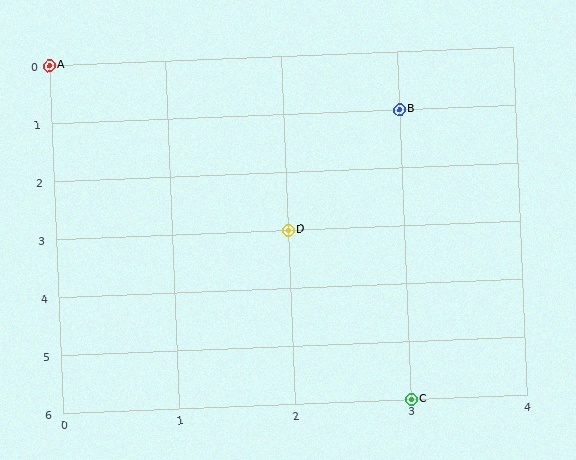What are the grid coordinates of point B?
Point B is at grid coordinates (3, 1).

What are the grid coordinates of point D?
Point D is at grid coordinates (2, 3).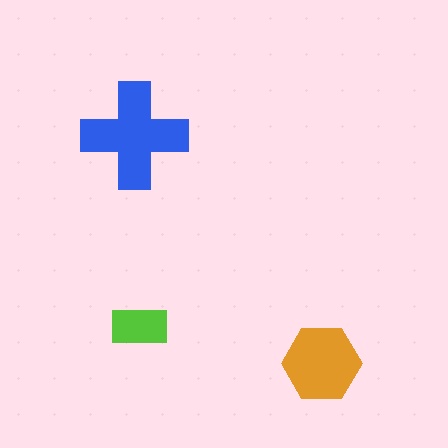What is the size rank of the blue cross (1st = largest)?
1st.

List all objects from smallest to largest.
The lime rectangle, the orange hexagon, the blue cross.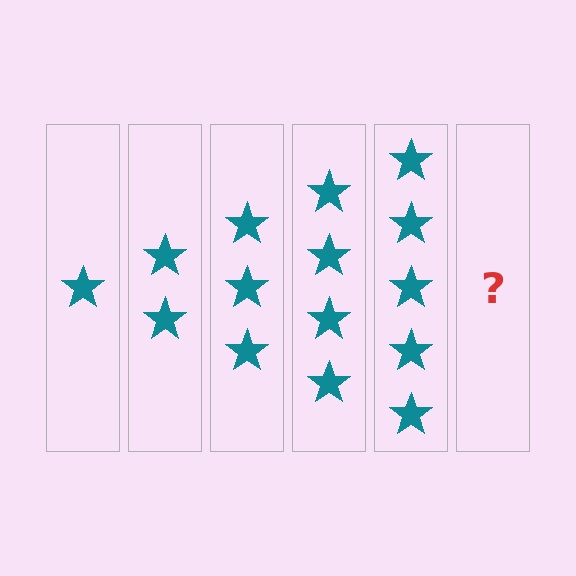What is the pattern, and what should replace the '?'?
The pattern is that each step adds one more star. The '?' should be 6 stars.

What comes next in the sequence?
The next element should be 6 stars.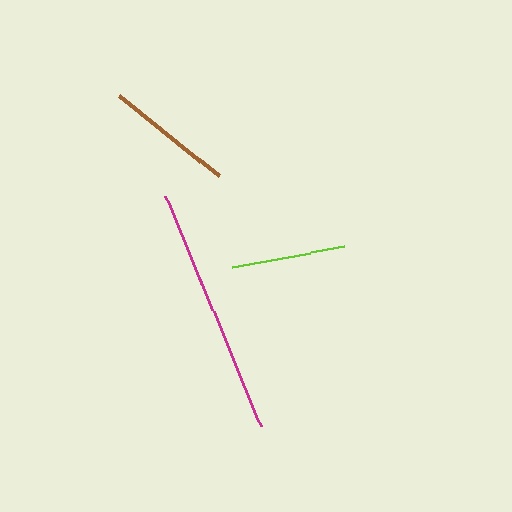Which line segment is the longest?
The magenta line is the longest at approximately 249 pixels.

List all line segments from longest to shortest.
From longest to shortest: magenta, brown, lime.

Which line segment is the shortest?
The lime line is the shortest at approximately 114 pixels.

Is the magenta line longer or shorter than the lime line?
The magenta line is longer than the lime line.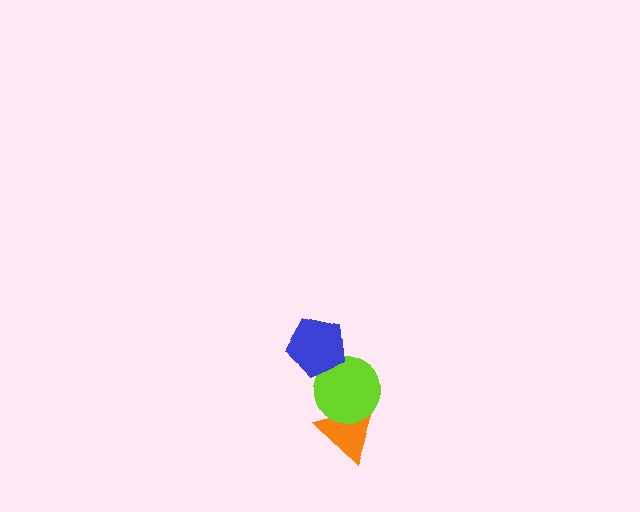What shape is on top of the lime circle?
The blue pentagon is on top of the lime circle.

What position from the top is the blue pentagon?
The blue pentagon is 1st from the top.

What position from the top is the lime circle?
The lime circle is 2nd from the top.